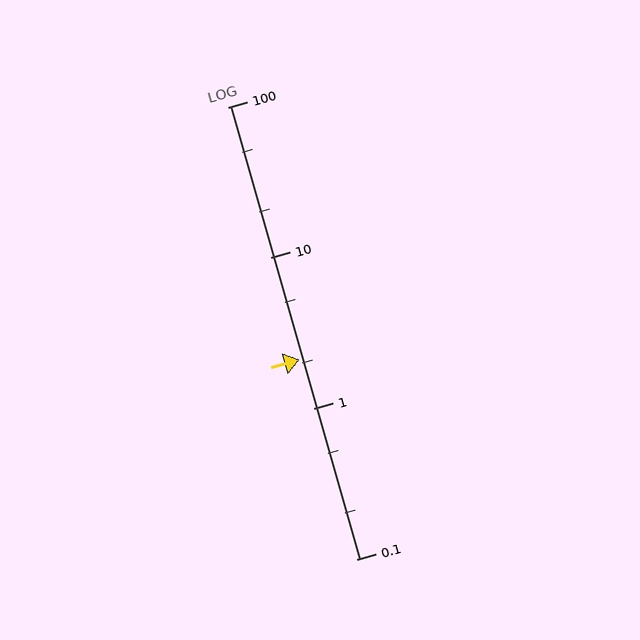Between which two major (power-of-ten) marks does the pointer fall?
The pointer is between 1 and 10.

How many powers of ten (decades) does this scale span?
The scale spans 3 decades, from 0.1 to 100.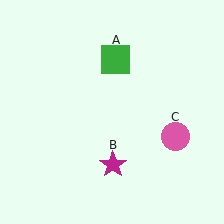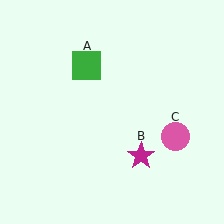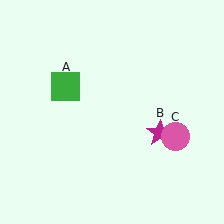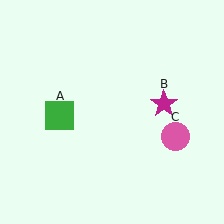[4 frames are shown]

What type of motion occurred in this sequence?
The green square (object A), magenta star (object B) rotated counterclockwise around the center of the scene.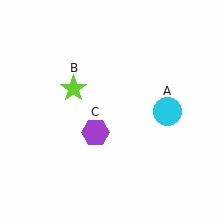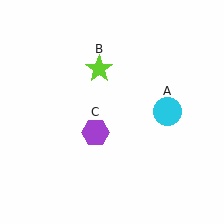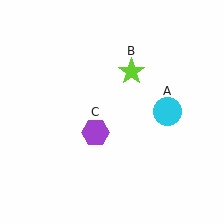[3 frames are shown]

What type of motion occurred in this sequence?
The lime star (object B) rotated clockwise around the center of the scene.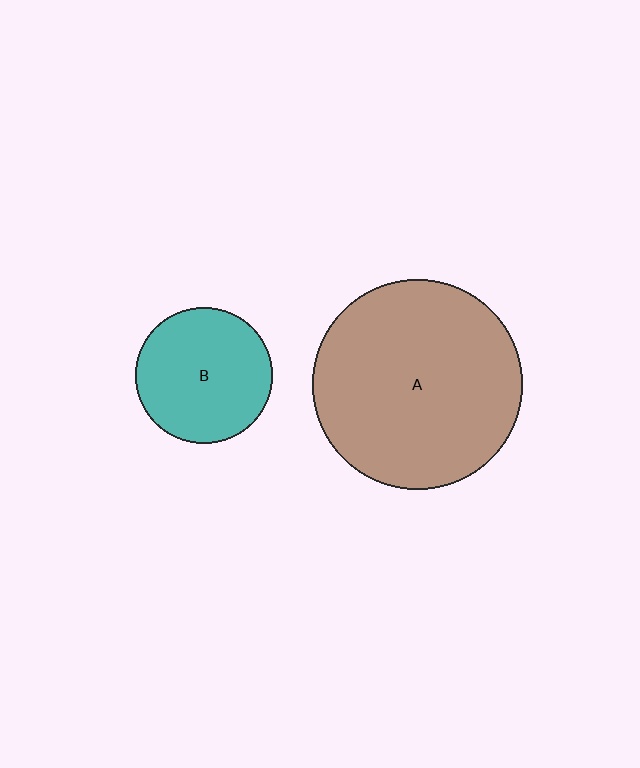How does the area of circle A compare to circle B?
Approximately 2.4 times.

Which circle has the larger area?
Circle A (brown).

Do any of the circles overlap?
No, none of the circles overlap.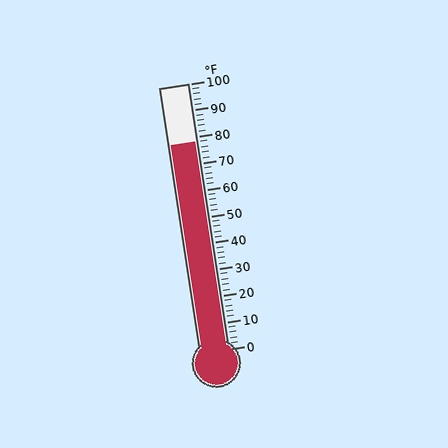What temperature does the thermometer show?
The thermometer shows approximately 78°F.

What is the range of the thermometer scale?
The thermometer scale ranges from 0°F to 100°F.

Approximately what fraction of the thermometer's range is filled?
The thermometer is filled to approximately 80% of its range.